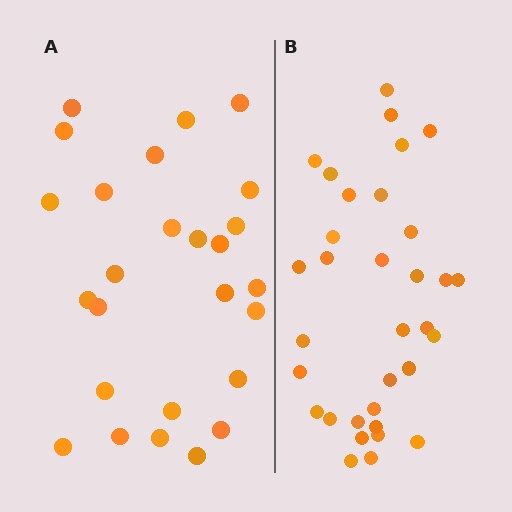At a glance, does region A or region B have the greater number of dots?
Region B (the right region) has more dots.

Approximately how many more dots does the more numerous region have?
Region B has roughly 8 or so more dots than region A.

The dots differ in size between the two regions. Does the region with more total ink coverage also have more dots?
No. Region A has more total ink coverage because its dots are larger, but region B actually contains more individual dots. Total area can be misleading — the number of items is what matters here.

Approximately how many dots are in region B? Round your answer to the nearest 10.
About 30 dots. (The exact count is 33, which rounds to 30.)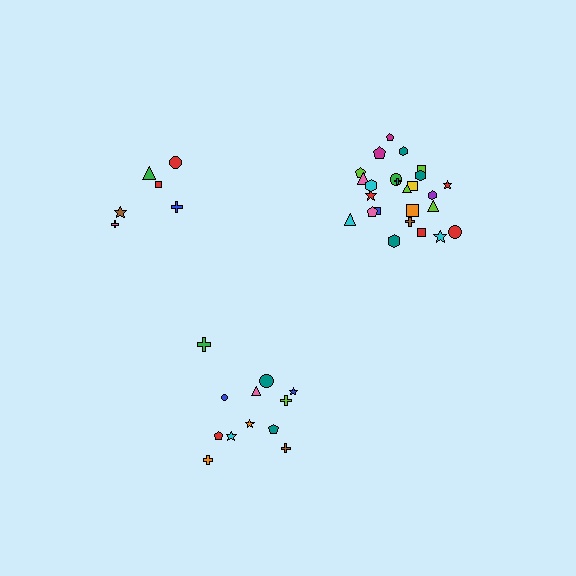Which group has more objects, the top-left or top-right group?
The top-right group.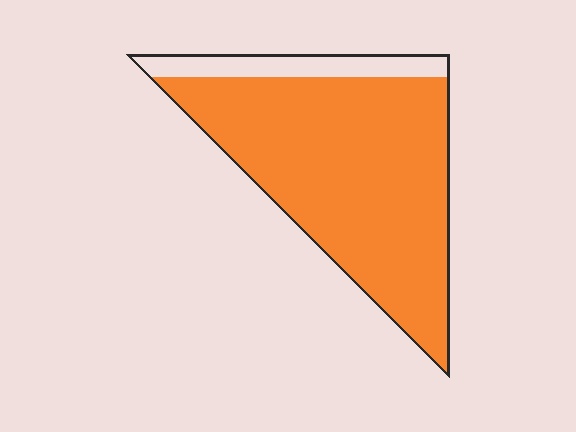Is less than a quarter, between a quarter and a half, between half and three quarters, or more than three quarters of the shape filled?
More than three quarters.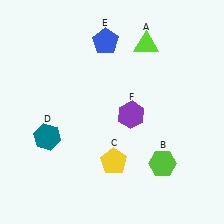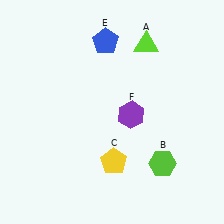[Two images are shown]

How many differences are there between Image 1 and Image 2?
There is 1 difference between the two images.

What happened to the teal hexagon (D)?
The teal hexagon (D) was removed in Image 2. It was in the bottom-left area of Image 1.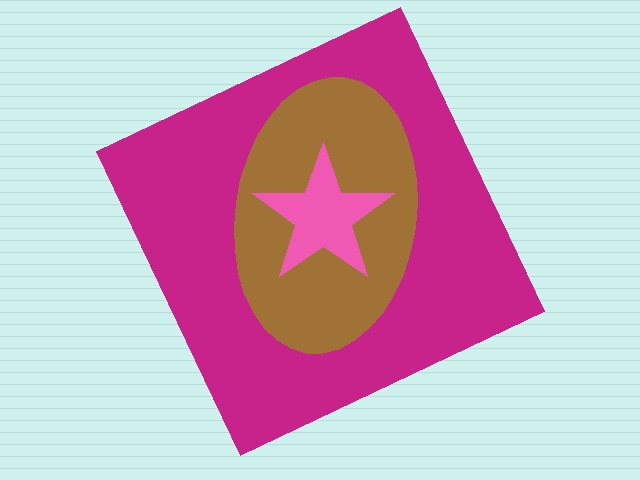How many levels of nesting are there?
3.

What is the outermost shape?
The magenta square.